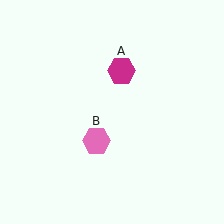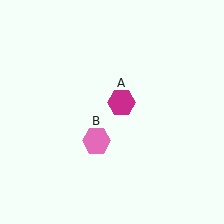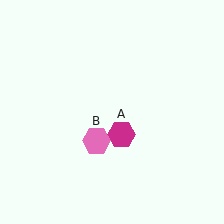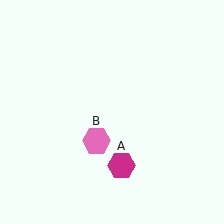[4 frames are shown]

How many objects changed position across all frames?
1 object changed position: magenta hexagon (object A).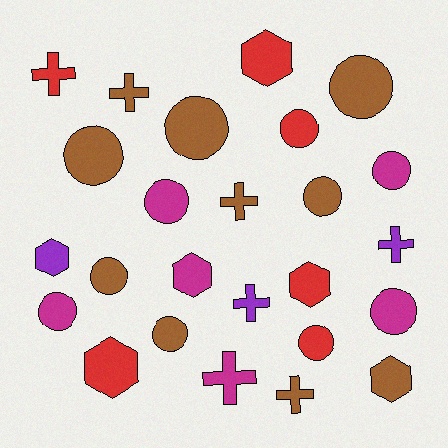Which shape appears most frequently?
Circle, with 12 objects.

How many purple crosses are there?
There are 2 purple crosses.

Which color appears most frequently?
Brown, with 10 objects.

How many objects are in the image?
There are 25 objects.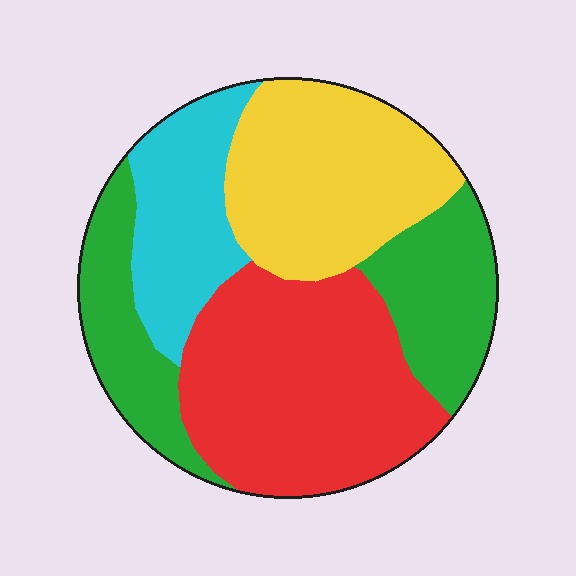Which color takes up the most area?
Red, at roughly 35%.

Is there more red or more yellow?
Red.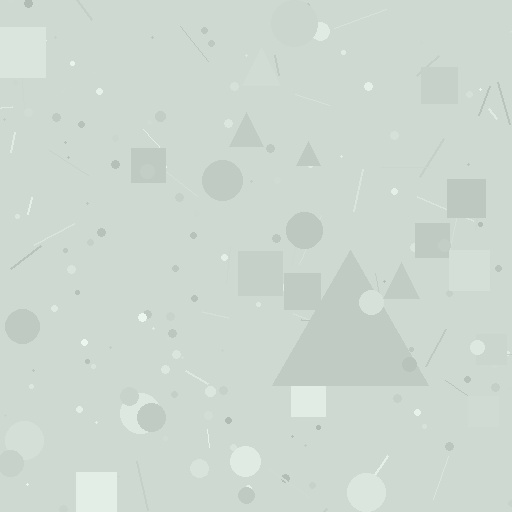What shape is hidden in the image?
A triangle is hidden in the image.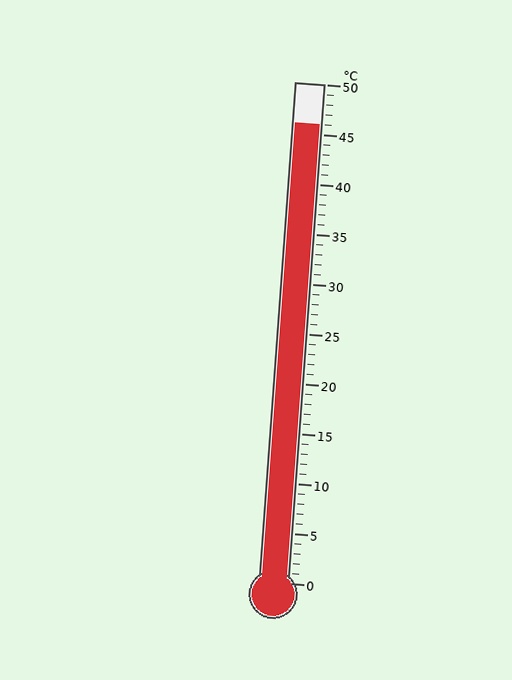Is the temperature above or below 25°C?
The temperature is above 25°C.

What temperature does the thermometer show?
The thermometer shows approximately 46°C.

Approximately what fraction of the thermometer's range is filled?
The thermometer is filled to approximately 90% of its range.